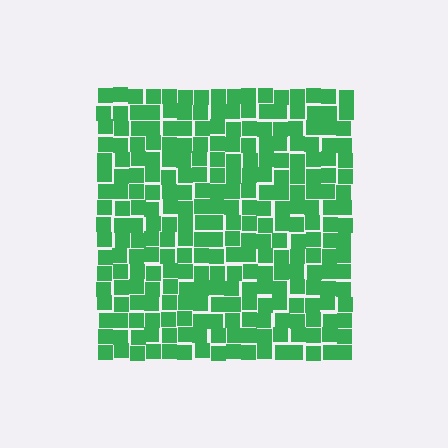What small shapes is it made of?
It is made of small squares.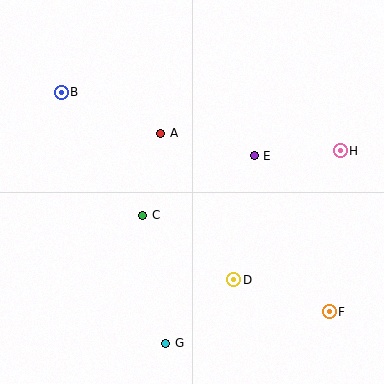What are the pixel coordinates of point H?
Point H is at (340, 151).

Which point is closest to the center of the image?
Point C at (143, 215) is closest to the center.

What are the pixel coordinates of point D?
Point D is at (234, 280).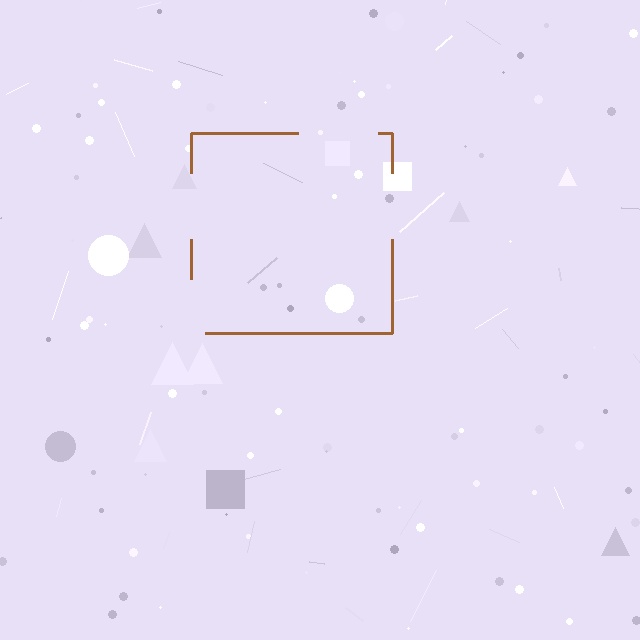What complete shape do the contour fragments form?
The contour fragments form a square.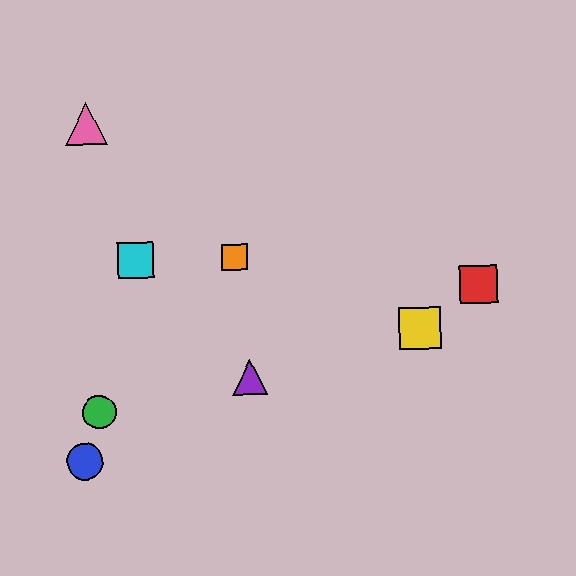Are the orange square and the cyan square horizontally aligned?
Yes, both are at y≈257.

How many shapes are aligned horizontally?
2 shapes (the orange square, the cyan square) are aligned horizontally.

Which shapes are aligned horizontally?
The orange square, the cyan square are aligned horizontally.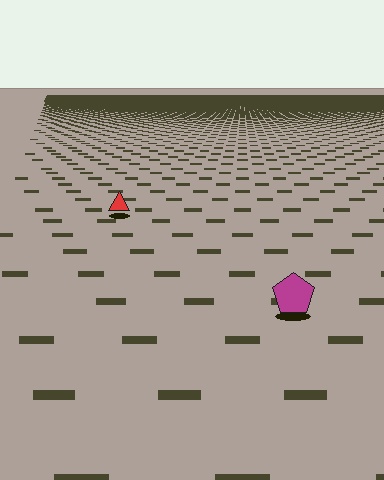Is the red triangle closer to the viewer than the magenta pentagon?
No. The magenta pentagon is closer — you can tell from the texture gradient: the ground texture is coarser near it.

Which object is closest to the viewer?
The magenta pentagon is closest. The texture marks near it are larger and more spread out.